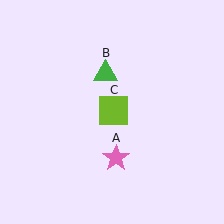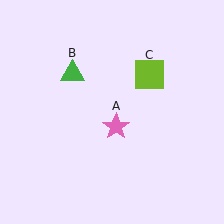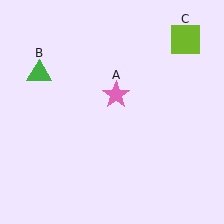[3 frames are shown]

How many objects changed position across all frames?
3 objects changed position: pink star (object A), green triangle (object B), lime square (object C).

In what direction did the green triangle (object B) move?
The green triangle (object B) moved left.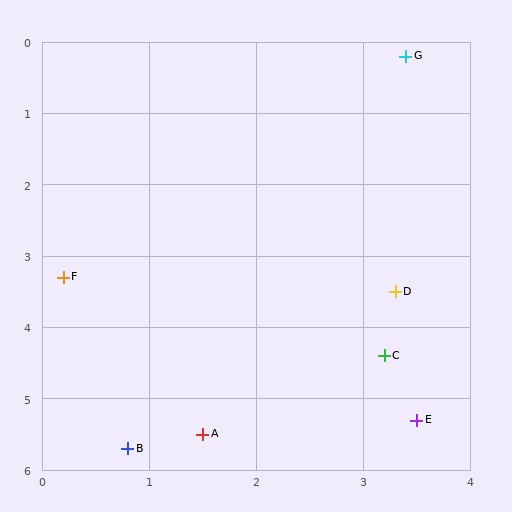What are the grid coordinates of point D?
Point D is at approximately (3.3, 3.5).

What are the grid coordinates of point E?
Point E is at approximately (3.5, 5.3).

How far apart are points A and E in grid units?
Points A and E are about 2.0 grid units apart.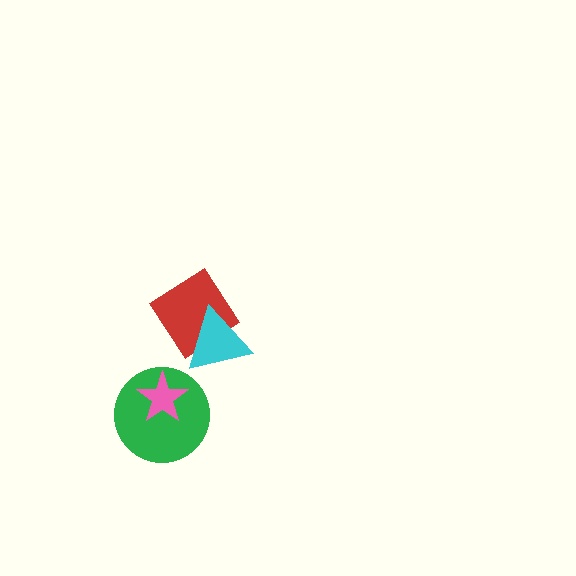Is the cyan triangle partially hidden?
No, no other shape covers it.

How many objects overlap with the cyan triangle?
1 object overlaps with the cyan triangle.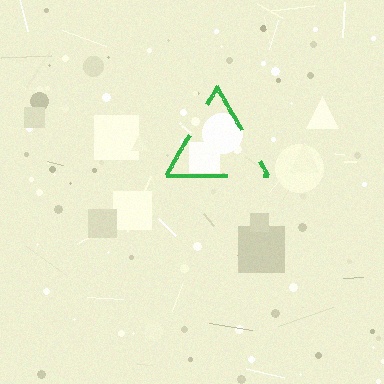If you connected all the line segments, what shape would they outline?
They would outline a triangle.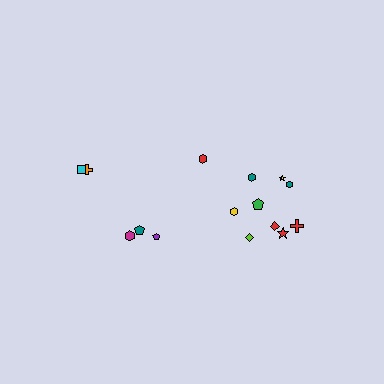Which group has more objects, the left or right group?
The right group.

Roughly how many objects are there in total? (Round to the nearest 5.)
Roughly 15 objects in total.